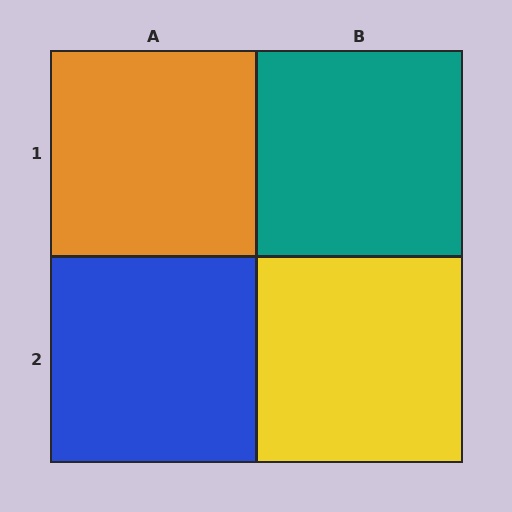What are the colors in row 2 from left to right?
Blue, yellow.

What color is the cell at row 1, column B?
Teal.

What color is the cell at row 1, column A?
Orange.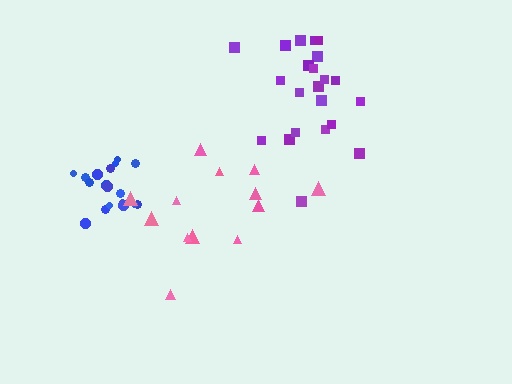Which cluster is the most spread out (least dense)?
Pink.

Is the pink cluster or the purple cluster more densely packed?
Purple.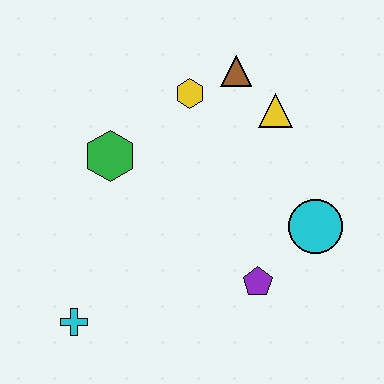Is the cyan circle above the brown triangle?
No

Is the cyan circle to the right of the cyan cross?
Yes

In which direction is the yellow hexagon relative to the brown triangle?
The yellow hexagon is to the left of the brown triangle.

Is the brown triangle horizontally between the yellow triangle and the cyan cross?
Yes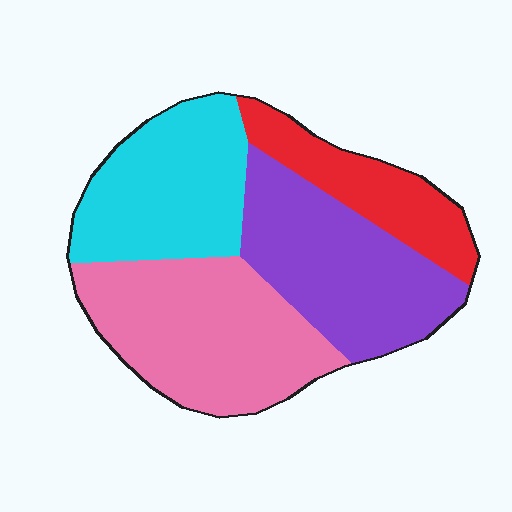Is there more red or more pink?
Pink.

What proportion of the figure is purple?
Purple covers 28% of the figure.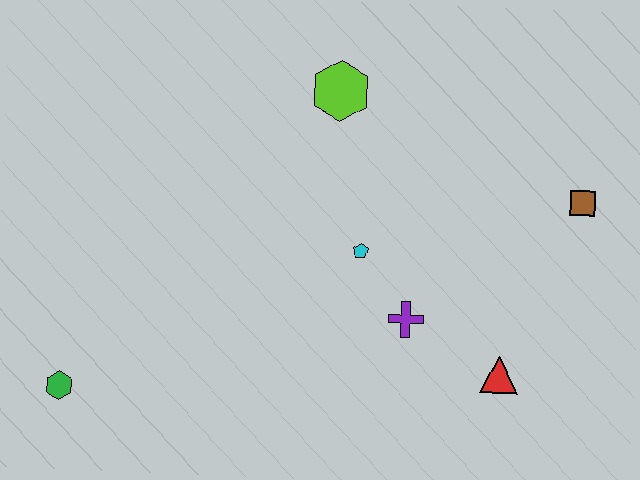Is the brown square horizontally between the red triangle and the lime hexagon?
No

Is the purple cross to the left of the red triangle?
Yes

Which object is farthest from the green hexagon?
The brown square is farthest from the green hexagon.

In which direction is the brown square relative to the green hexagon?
The brown square is to the right of the green hexagon.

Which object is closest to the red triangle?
The purple cross is closest to the red triangle.